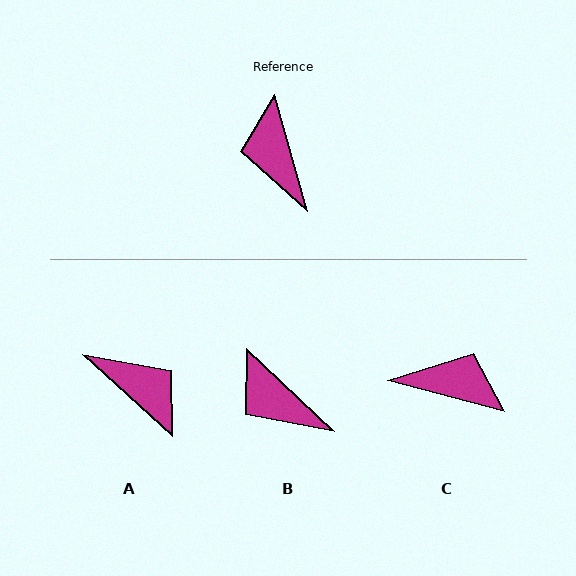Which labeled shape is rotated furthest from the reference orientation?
A, about 148 degrees away.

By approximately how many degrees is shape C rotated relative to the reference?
Approximately 121 degrees clockwise.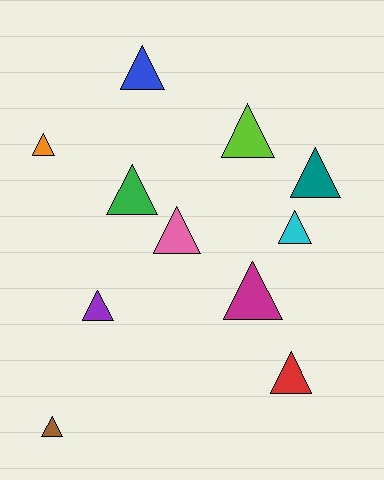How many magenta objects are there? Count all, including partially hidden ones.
There is 1 magenta object.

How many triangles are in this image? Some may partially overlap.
There are 11 triangles.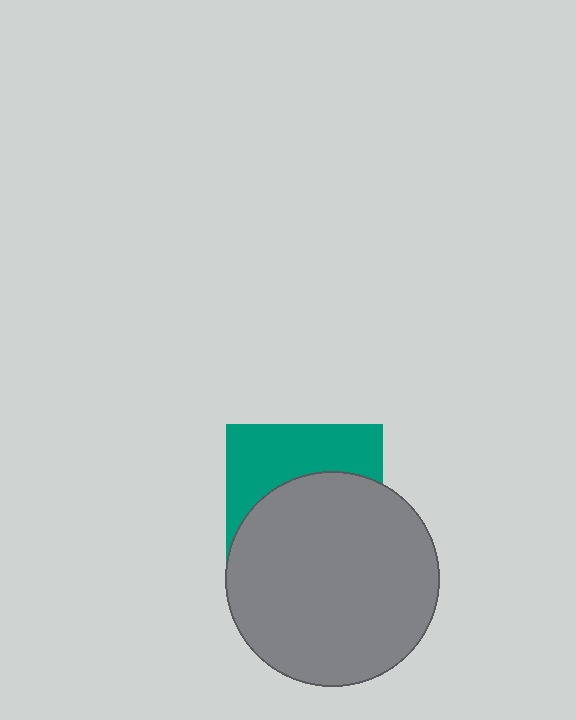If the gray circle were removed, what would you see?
You would see the complete teal square.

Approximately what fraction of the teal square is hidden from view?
Roughly 59% of the teal square is hidden behind the gray circle.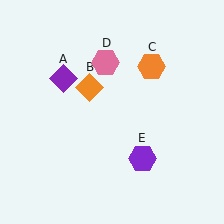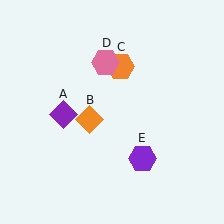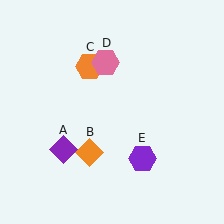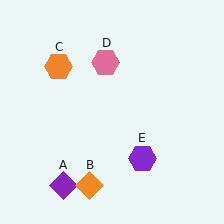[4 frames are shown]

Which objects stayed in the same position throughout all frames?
Pink hexagon (object D) and purple hexagon (object E) remained stationary.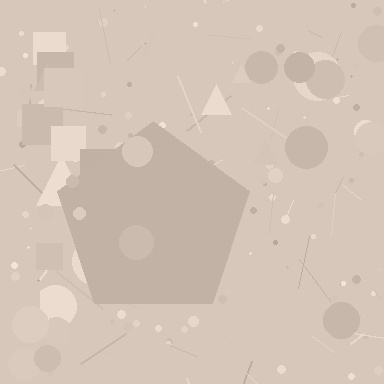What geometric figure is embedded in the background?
A pentagon is embedded in the background.